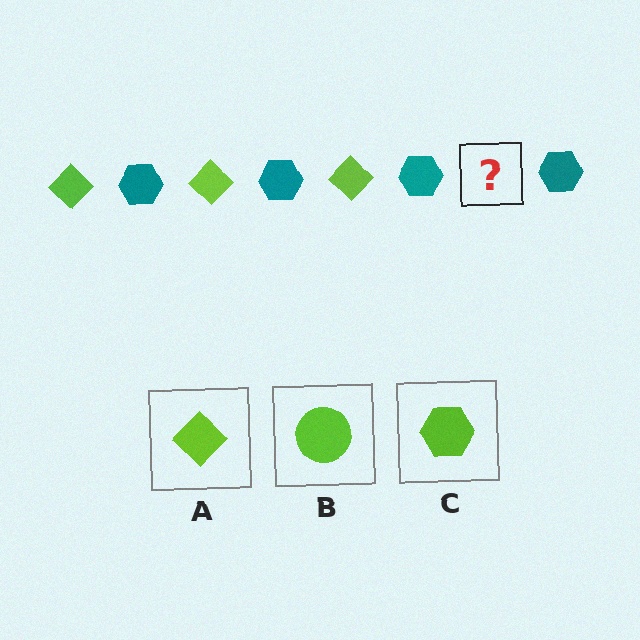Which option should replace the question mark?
Option A.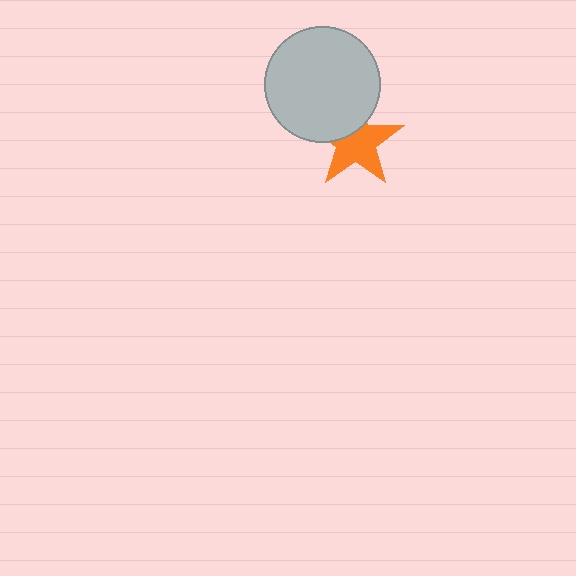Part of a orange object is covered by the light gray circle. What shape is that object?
It is a star.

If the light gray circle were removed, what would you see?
You would see the complete orange star.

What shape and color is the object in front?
The object in front is a light gray circle.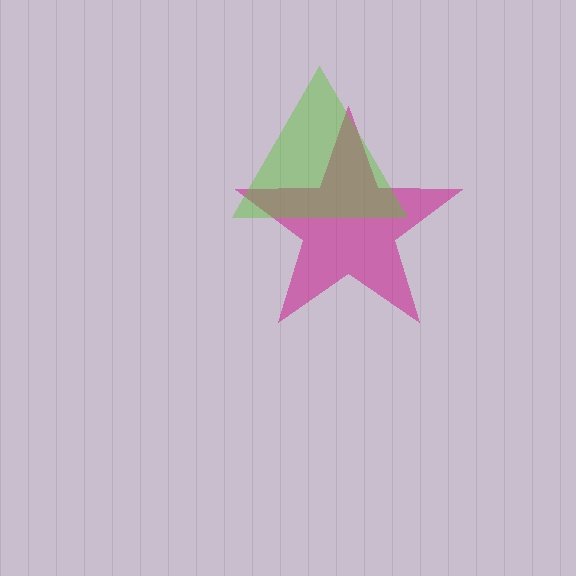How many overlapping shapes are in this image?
There are 2 overlapping shapes in the image.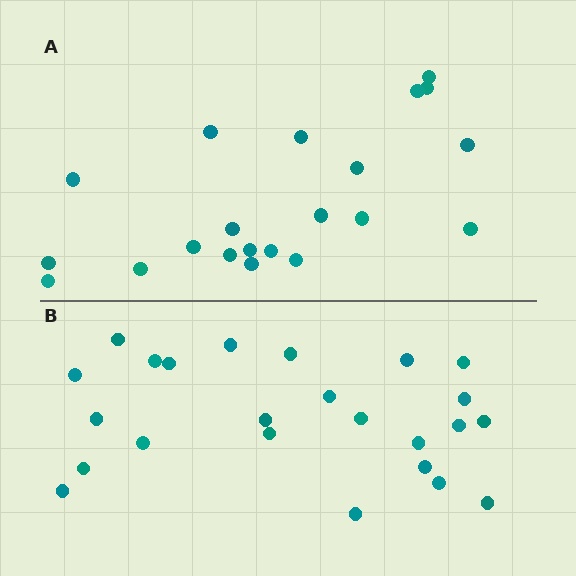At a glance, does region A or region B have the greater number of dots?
Region B (the bottom region) has more dots.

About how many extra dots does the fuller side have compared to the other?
Region B has just a few more — roughly 2 or 3 more dots than region A.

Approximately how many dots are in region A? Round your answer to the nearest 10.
About 20 dots. (The exact count is 21, which rounds to 20.)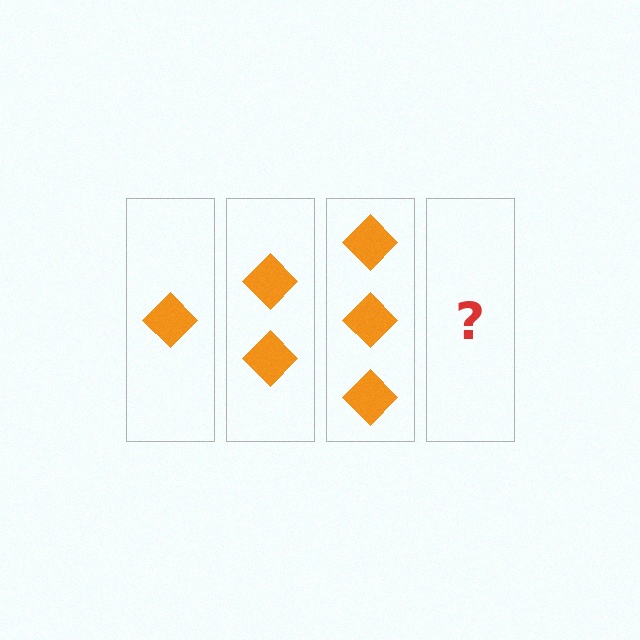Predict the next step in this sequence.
The next step is 4 diamonds.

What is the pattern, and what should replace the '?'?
The pattern is that each step adds one more diamond. The '?' should be 4 diamonds.